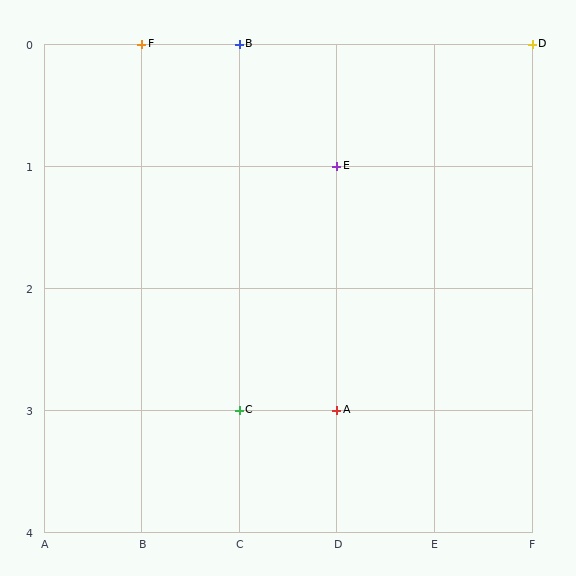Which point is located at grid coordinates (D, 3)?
Point A is at (D, 3).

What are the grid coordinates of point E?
Point E is at grid coordinates (D, 1).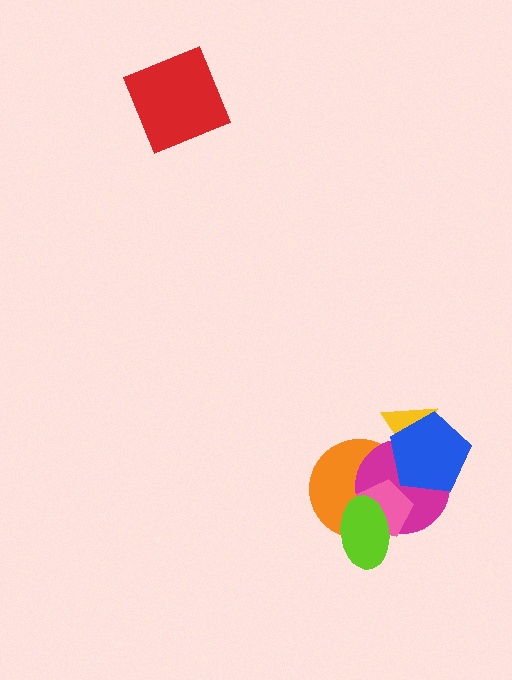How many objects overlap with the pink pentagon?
3 objects overlap with the pink pentagon.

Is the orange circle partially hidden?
Yes, it is partially covered by another shape.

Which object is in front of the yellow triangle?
The blue pentagon is in front of the yellow triangle.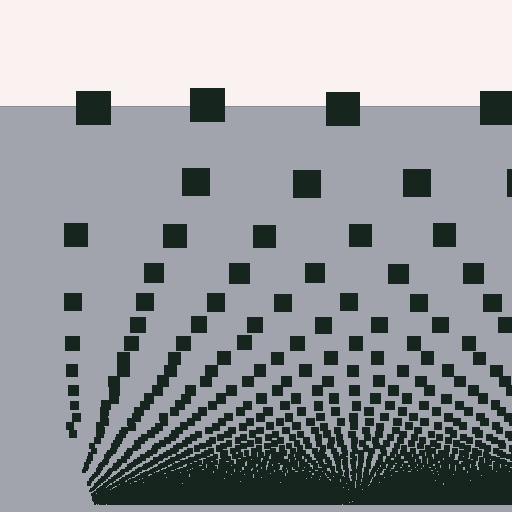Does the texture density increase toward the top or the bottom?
Density increases toward the bottom.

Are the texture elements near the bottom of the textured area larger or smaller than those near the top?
Smaller. The gradient is inverted — elements near the bottom are smaller and denser.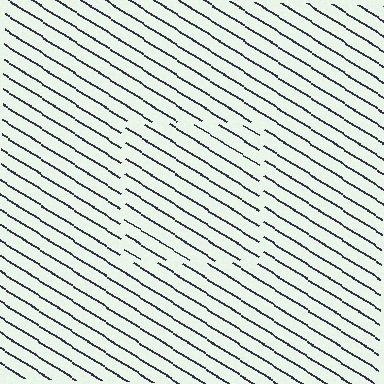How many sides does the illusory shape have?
4 sides — the line-ends trace a square.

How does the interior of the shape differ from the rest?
The interior of the shape contains the same grating, shifted by half a period — the contour is defined by the phase discontinuity where line-ends from the inner and outer gratings abut.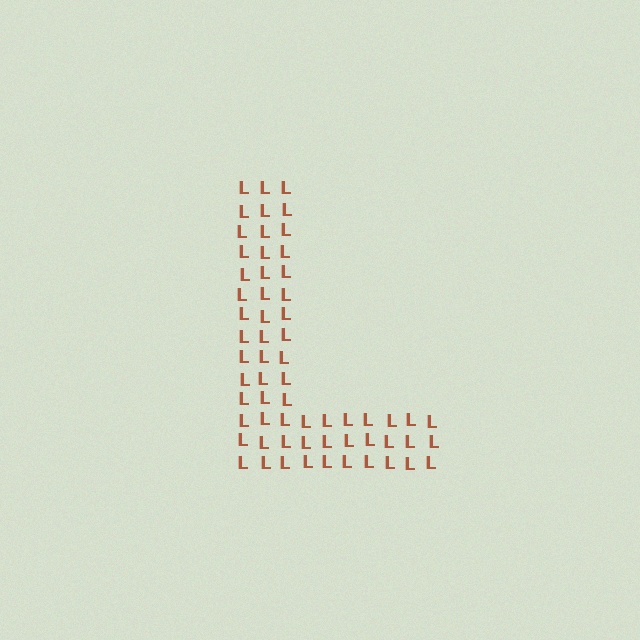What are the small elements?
The small elements are letter L's.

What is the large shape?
The large shape is the letter L.